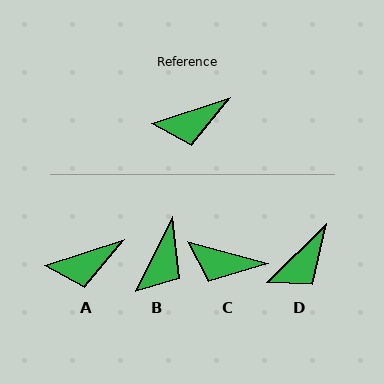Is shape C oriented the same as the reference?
No, it is off by about 33 degrees.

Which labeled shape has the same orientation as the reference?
A.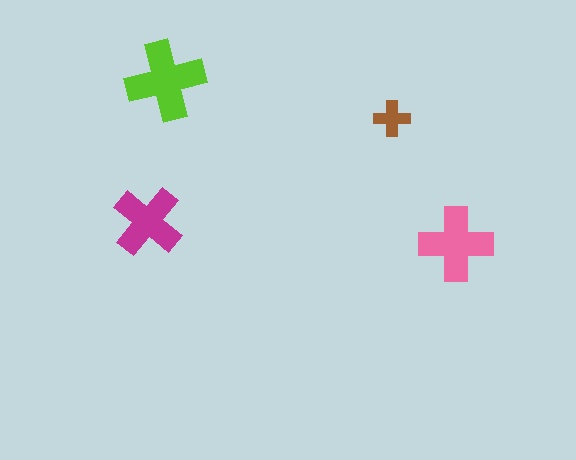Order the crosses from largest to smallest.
the lime one, the pink one, the magenta one, the brown one.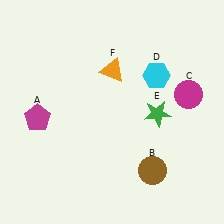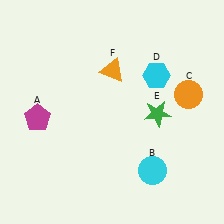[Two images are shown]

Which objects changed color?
B changed from brown to cyan. C changed from magenta to orange.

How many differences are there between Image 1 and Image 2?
There are 2 differences between the two images.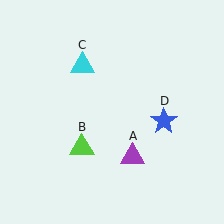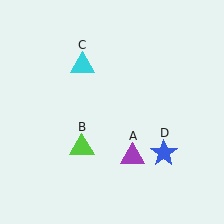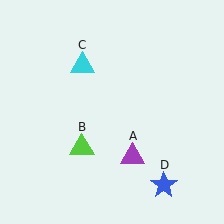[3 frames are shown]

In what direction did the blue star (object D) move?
The blue star (object D) moved down.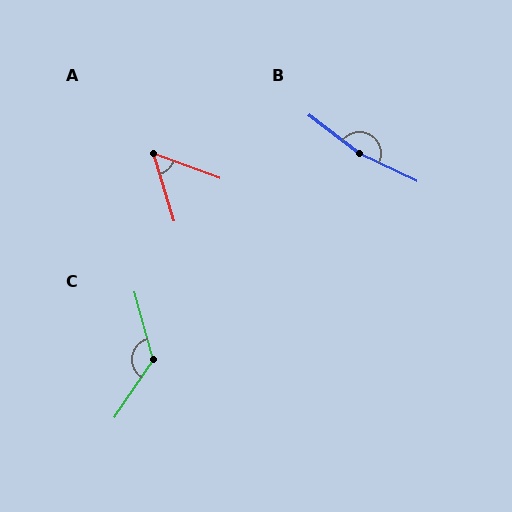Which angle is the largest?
B, at approximately 169 degrees.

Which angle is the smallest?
A, at approximately 53 degrees.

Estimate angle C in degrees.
Approximately 131 degrees.